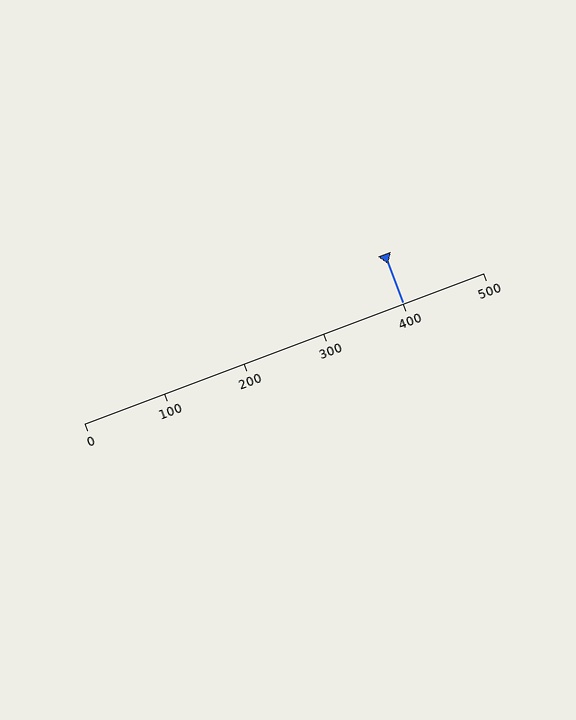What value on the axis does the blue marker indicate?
The marker indicates approximately 400.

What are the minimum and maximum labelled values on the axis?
The axis runs from 0 to 500.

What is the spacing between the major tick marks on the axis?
The major ticks are spaced 100 apart.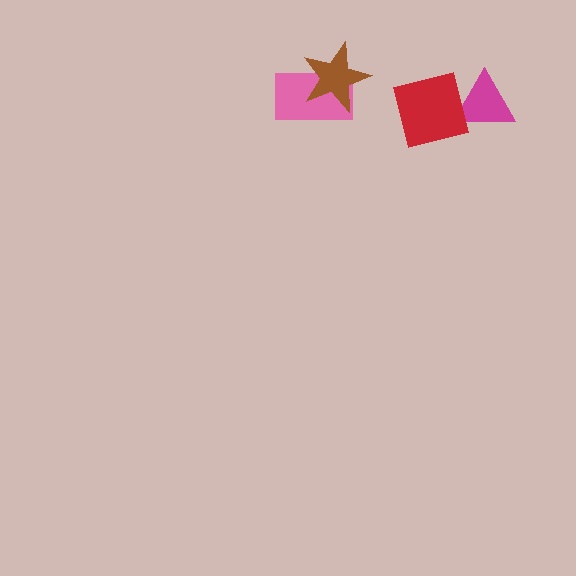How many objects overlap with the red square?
1 object overlaps with the red square.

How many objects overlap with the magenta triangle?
1 object overlaps with the magenta triangle.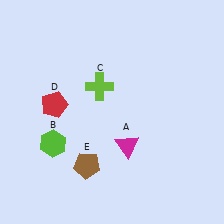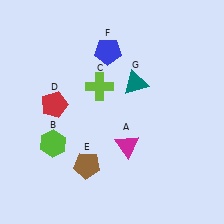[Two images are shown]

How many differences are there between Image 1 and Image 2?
There are 2 differences between the two images.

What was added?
A blue pentagon (F), a teal triangle (G) were added in Image 2.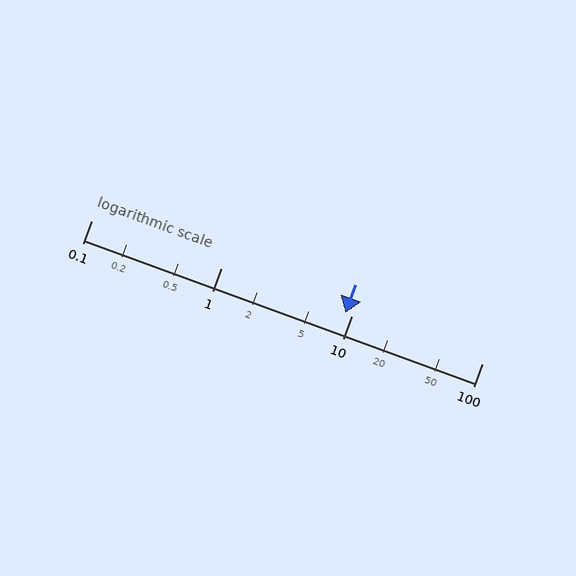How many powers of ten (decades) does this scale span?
The scale spans 3 decades, from 0.1 to 100.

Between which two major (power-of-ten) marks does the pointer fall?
The pointer is between 1 and 10.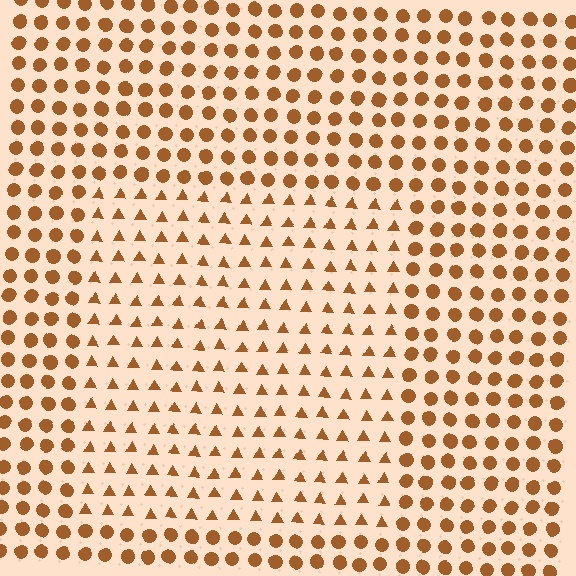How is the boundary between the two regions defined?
The boundary is defined by a change in element shape: triangles inside vs. circles outside. All elements share the same color and spacing.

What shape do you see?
I see a rectangle.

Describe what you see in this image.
The image is filled with small brown elements arranged in a uniform grid. A rectangle-shaped region contains triangles, while the surrounding area contains circles. The boundary is defined purely by the change in element shape.